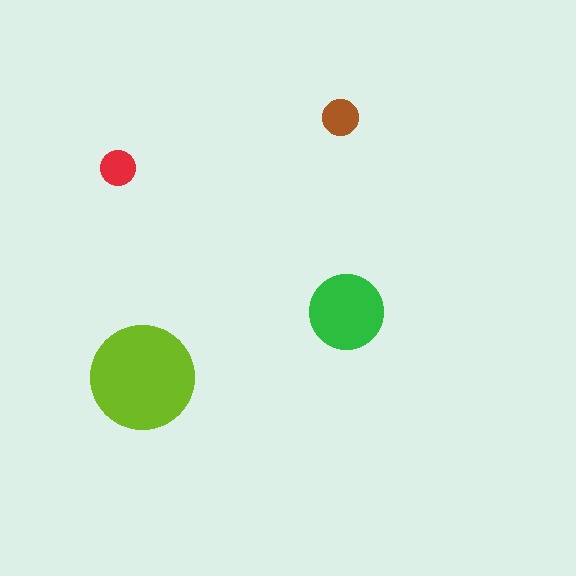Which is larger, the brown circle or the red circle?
The brown one.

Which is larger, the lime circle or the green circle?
The lime one.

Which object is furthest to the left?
The red circle is leftmost.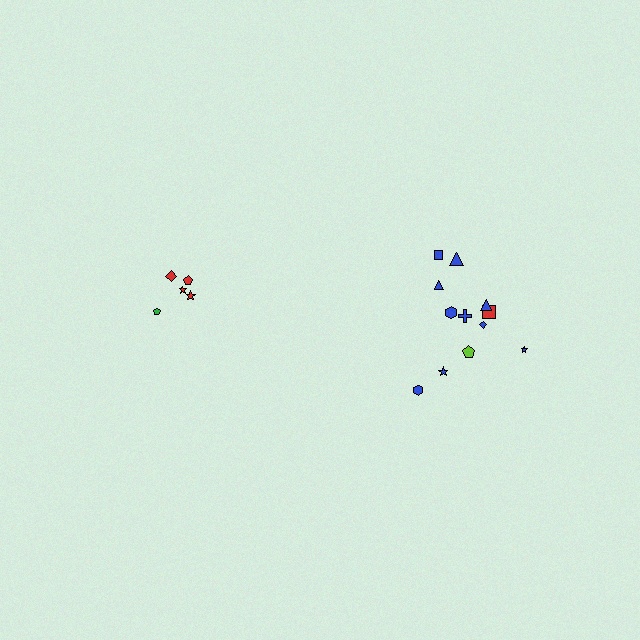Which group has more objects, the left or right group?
The right group.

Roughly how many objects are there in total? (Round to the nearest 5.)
Roughly 15 objects in total.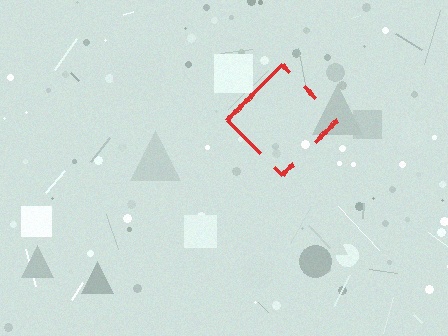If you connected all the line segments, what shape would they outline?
They would outline a diamond.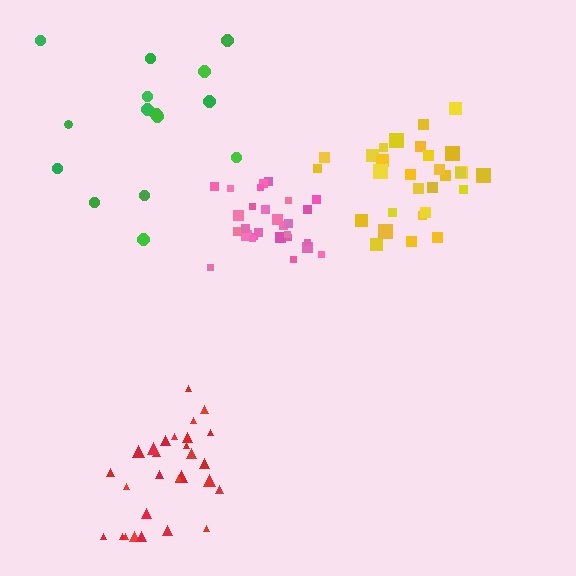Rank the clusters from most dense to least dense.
pink, yellow, red, green.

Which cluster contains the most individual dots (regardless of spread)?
Yellow (32).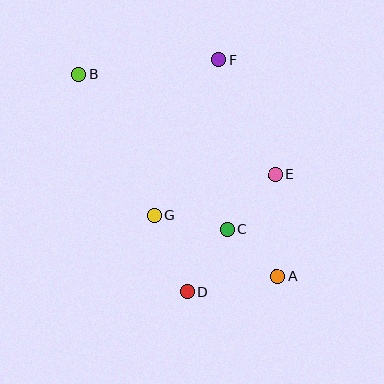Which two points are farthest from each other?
Points A and B are farthest from each other.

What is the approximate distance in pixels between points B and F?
The distance between B and F is approximately 141 pixels.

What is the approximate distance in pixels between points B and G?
The distance between B and G is approximately 160 pixels.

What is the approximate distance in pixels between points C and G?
The distance between C and G is approximately 74 pixels.